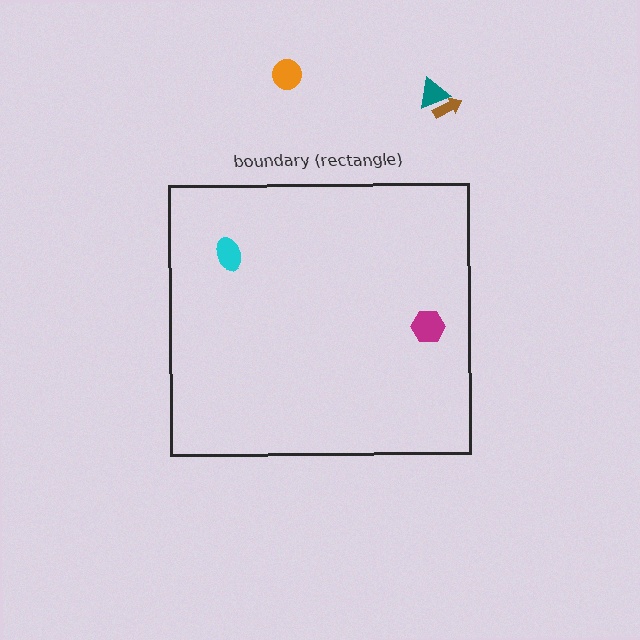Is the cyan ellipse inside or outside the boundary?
Inside.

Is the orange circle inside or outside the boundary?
Outside.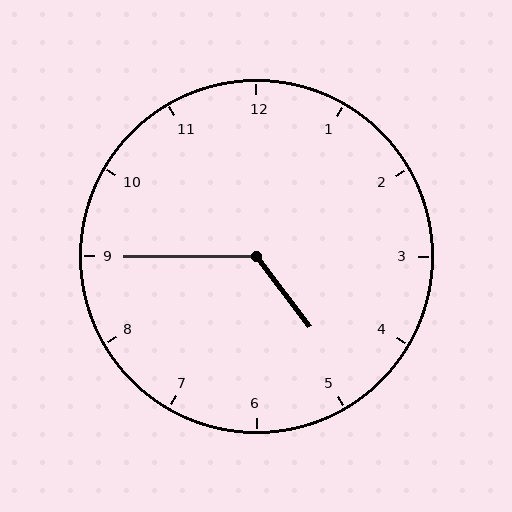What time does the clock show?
4:45.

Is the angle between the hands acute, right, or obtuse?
It is obtuse.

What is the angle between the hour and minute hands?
Approximately 128 degrees.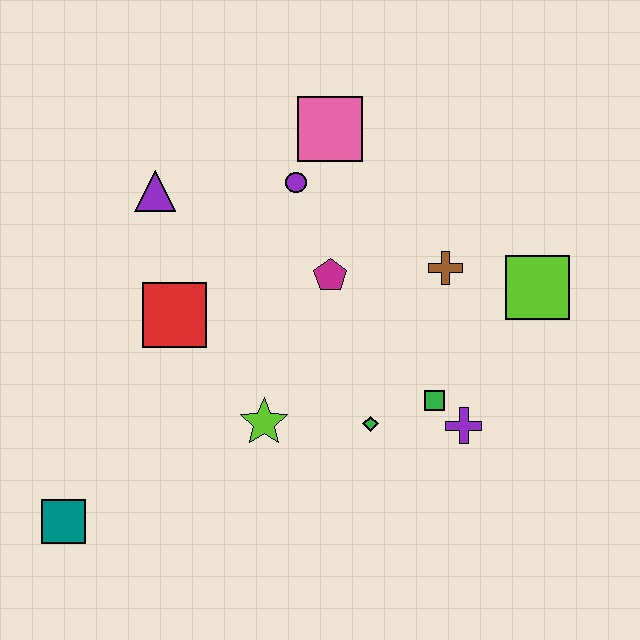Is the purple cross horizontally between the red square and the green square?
No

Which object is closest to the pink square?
The purple circle is closest to the pink square.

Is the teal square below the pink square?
Yes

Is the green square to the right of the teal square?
Yes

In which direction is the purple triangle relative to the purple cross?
The purple triangle is to the left of the purple cross.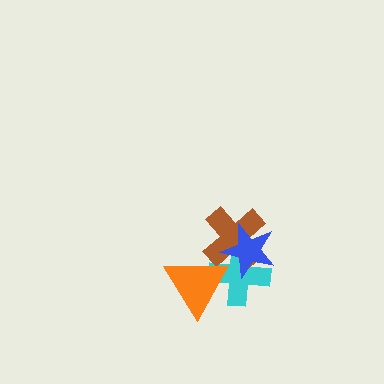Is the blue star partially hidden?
No, no other shape covers it.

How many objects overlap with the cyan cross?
3 objects overlap with the cyan cross.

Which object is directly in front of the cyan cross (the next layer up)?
The brown cross is directly in front of the cyan cross.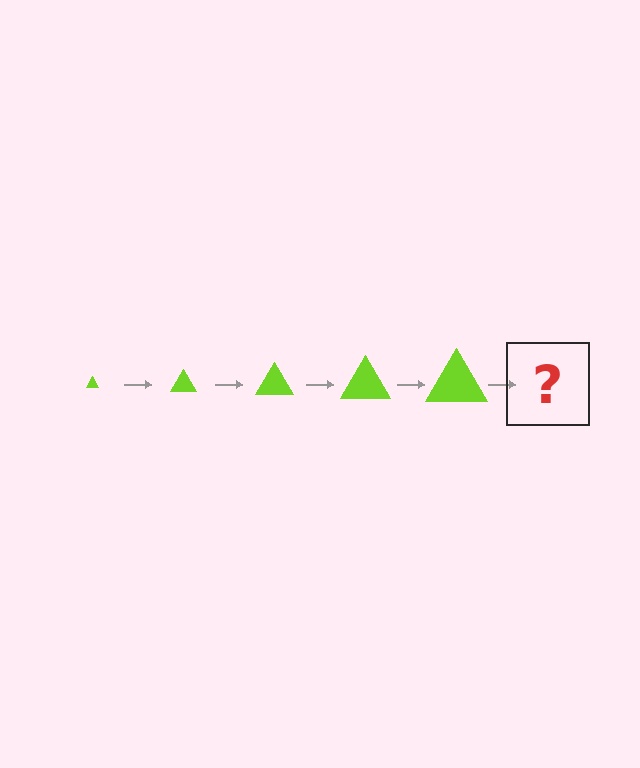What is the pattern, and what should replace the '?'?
The pattern is that the triangle gets progressively larger each step. The '?' should be a lime triangle, larger than the previous one.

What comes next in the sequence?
The next element should be a lime triangle, larger than the previous one.